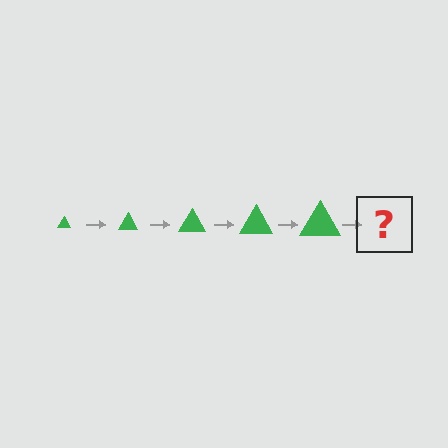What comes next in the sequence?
The next element should be a green triangle, larger than the previous one.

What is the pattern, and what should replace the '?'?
The pattern is that the triangle gets progressively larger each step. The '?' should be a green triangle, larger than the previous one.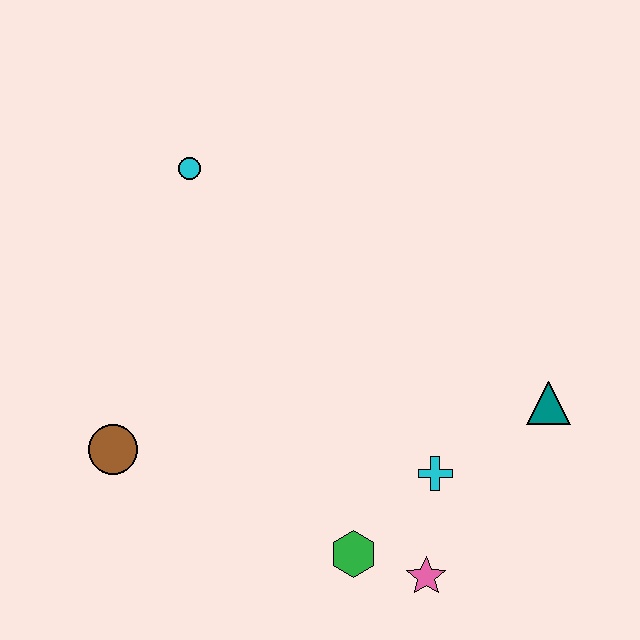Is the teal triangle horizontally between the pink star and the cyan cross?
No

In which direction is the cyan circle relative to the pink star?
The cyan circle is above the pink star.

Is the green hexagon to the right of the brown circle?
Yes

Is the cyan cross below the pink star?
No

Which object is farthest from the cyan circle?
The pink star is farthest from the cyan circle.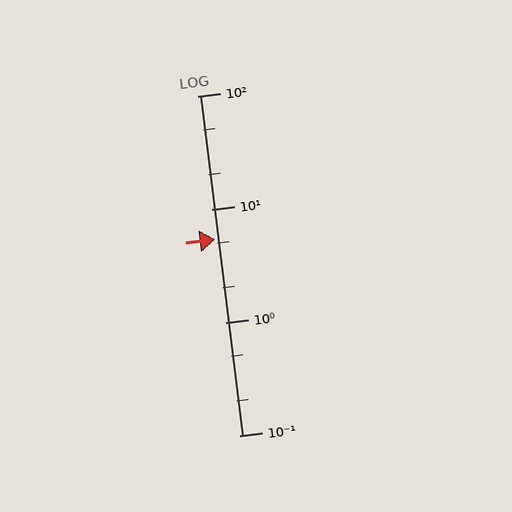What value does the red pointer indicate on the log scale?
The pointer indicates approximately 5.4.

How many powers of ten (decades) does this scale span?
The scale spans 3 decades, from 0.1 to 100.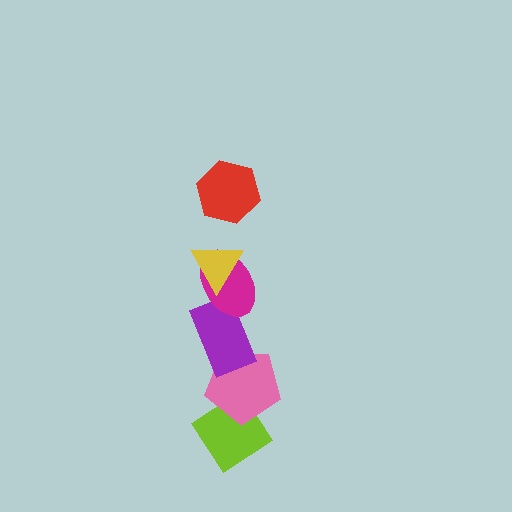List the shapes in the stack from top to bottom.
From top to bottom: the red hexagon, the yellow triangle, the magenta ellipse, the purple rectangle, the pink pentagon, the lime diamond.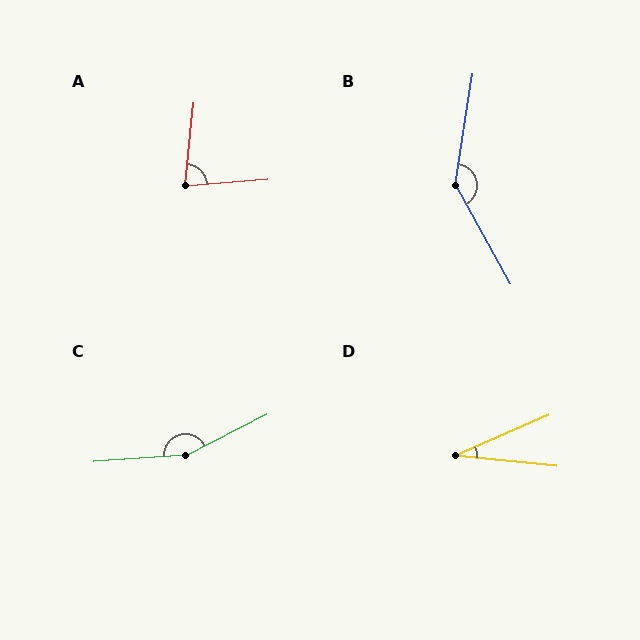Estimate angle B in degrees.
Approximately 142 degrees.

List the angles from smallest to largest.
D (29°), A (79°), B (142°), C (157°).